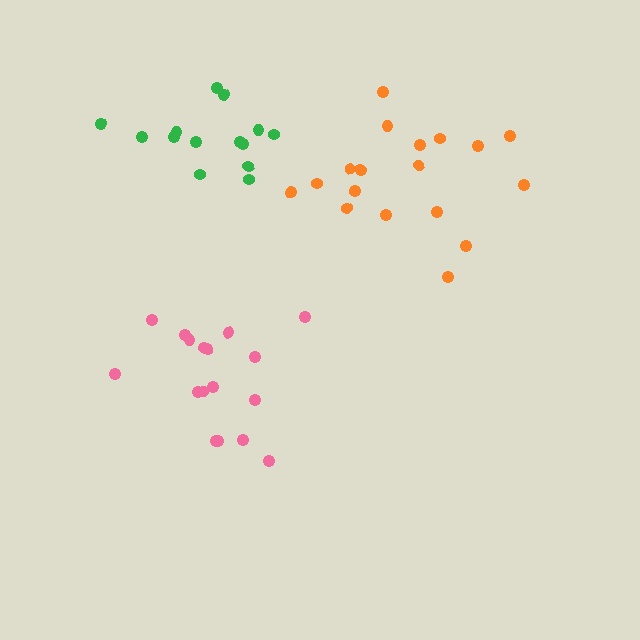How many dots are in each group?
Group 1: 18 dots, Group 2: 14 dots, Group 3: 17 dots (49 total).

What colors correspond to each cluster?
The clusters are colored: orange, green, pink.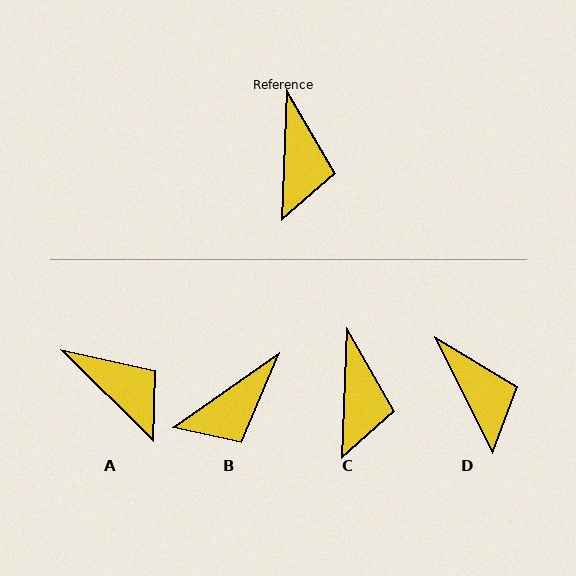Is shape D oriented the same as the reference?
No, it is off by about 29 degrees.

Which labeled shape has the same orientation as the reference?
C.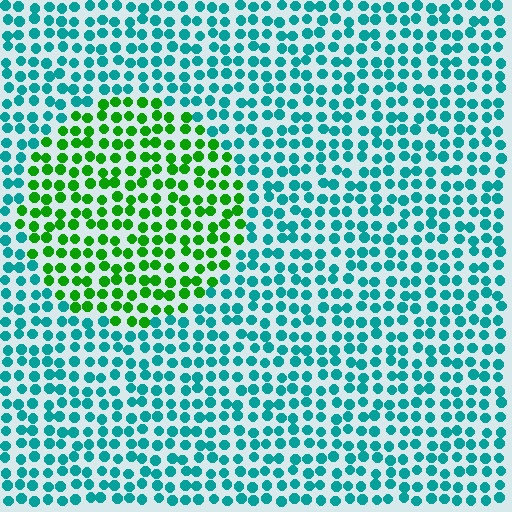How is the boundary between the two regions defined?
The boundary is defined purely by a slight shift in hue (about 59 degrees). Spacing, size, and orientation are identical on both sides.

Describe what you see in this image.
The image is filled with small teal elements in a uniform arrangement. A circle-shaped region is visible where the elements are tinted to a slightly different hue, forming a subtle color boundary.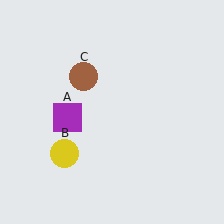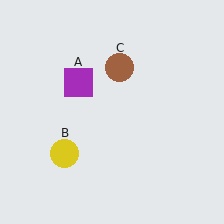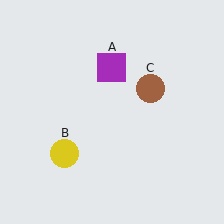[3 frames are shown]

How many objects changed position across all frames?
2 objects changed position: purple square (object A), brown circle (object C).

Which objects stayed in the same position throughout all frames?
Yellow circle (object B) remained stationary.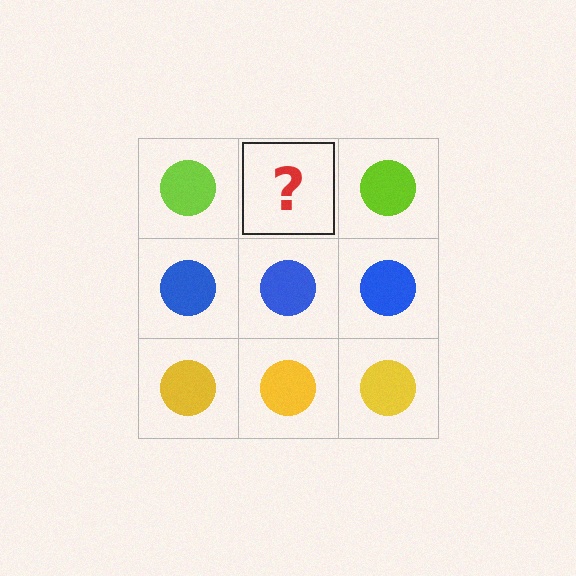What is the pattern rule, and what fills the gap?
The rule is that each row has a consistent color. The gap should be filled with a lime circle.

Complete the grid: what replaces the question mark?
The question mark should be replaced with a lime circle.